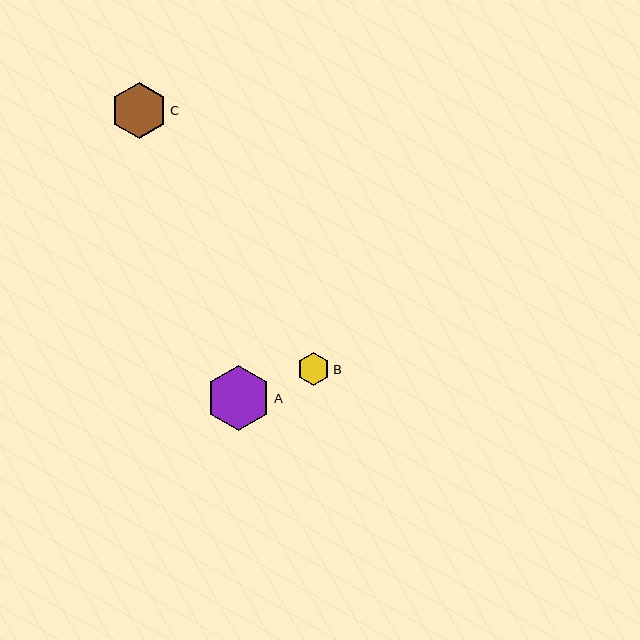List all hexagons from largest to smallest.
From largest to smallest: A, C, B.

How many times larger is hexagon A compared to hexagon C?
Hexagon A is approximately 1.2 times the size of hexagon C.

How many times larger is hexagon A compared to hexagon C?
Hexagon A is approximately 1.2 times the size of hexagon C.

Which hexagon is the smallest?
Hexagon B is the smallest with a size of approximately 33 pixels.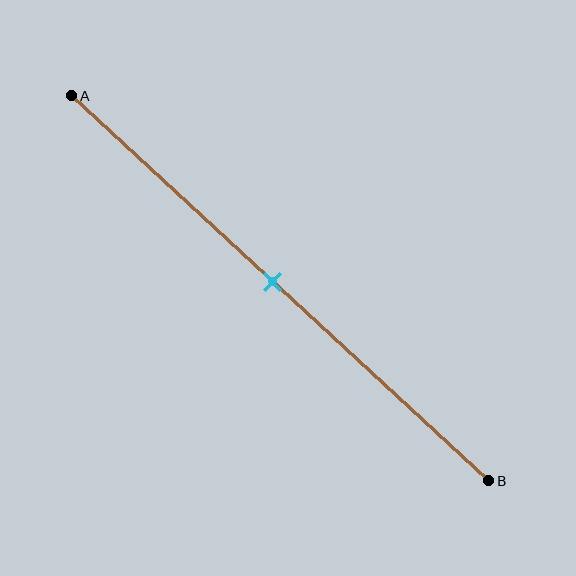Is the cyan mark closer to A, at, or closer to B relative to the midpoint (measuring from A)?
The cyan mark is approximately at the midpoint of segment AB.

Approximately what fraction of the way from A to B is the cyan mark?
The cyan mark is approximately 50% of the way from A to B.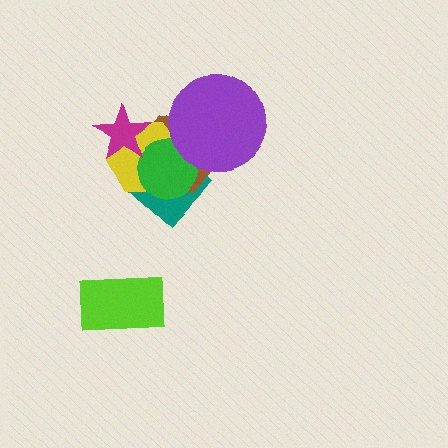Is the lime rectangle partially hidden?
No, no other shape covers it.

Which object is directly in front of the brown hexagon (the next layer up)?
The yellow hexagon is directly in front of the brown hexagon.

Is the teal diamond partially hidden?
Yes, it is partially covered by another shape.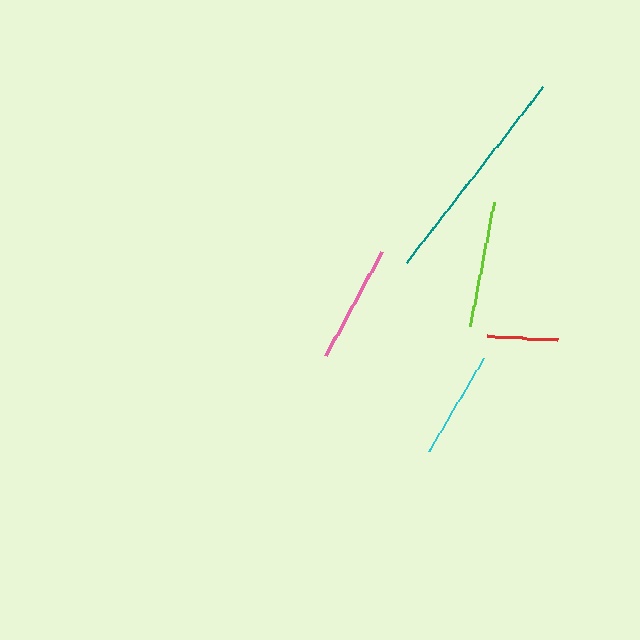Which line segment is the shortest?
The red line is the shortest at approximately 72 pixels.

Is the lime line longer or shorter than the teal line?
The teal line is longer than the lime line.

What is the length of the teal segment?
The teal segment is approximately 222 pixels long.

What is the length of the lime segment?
The lime segment is approximately 125 pixels long.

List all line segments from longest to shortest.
From longest to shortest: teal, lime, pink, cyan, red.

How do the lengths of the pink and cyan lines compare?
The pink and cyan lines are approximately the same length.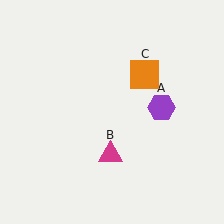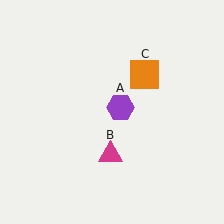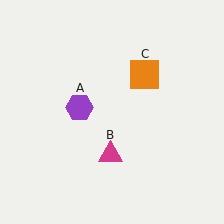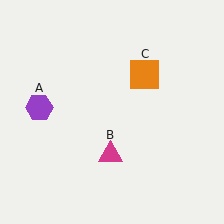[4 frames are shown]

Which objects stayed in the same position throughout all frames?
Magenta triangle (object B) and orange square (object C) remained stationary.